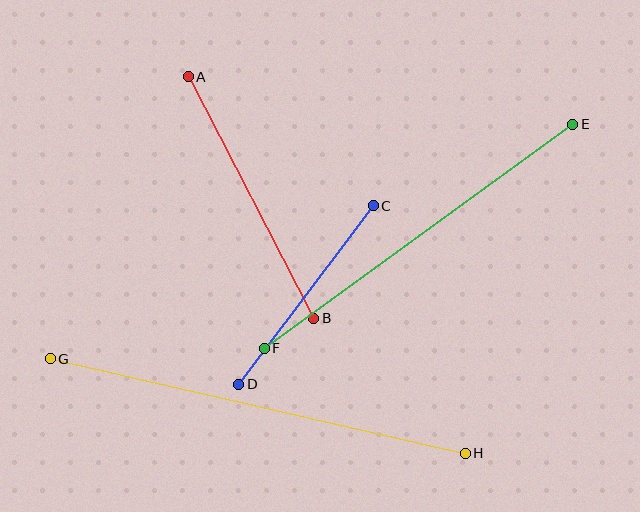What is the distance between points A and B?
The distance is approximately 272 pixels.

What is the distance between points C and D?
The distance is approximately 223 pixels.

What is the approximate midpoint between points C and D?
The midpoint is at approximately (306, 295) pixels.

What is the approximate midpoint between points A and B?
The midpoint is at approximately (251, 198) pixels.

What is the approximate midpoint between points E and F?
The midpoint is at approximately (418, 236) pixels.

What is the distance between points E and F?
The distance is approximately 381 pixels.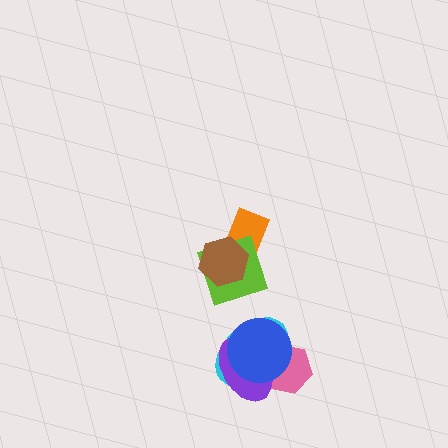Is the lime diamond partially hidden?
Yes, it is partially covered by another shape.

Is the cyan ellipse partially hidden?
Yes, it is partially covered by another shape.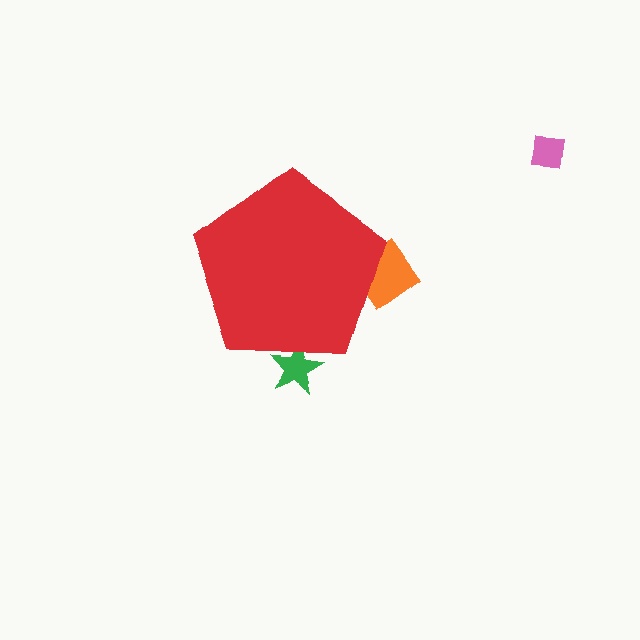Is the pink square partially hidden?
No, the pink square is fully visible.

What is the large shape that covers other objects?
A red pentagon.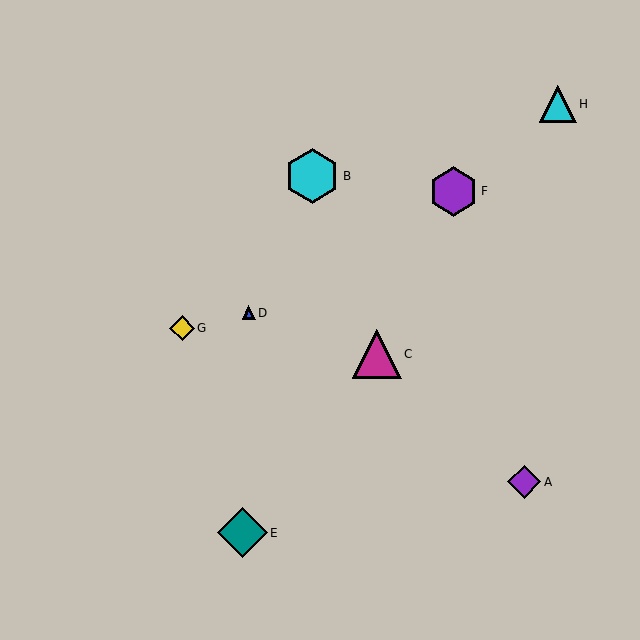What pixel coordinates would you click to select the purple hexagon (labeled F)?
Click at (454, 191) to select the purple hexagon F.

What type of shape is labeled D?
Shape D is a blue triangle.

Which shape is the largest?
The cyan hexagon (labeled B) is the largest.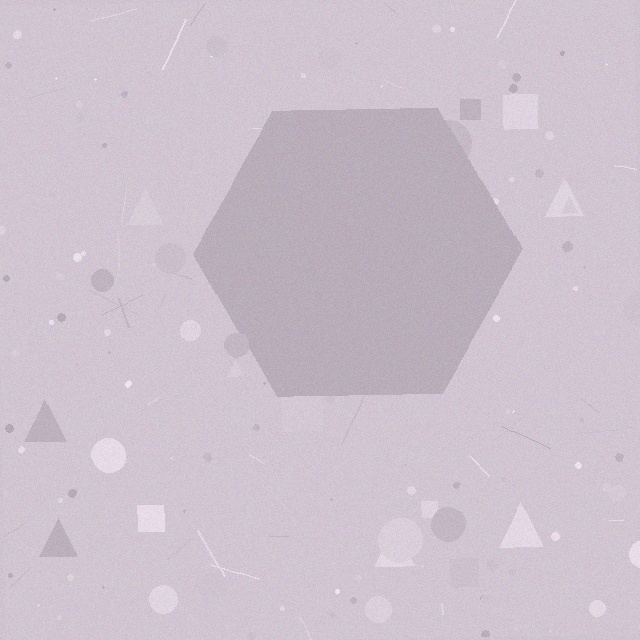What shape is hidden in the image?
A hexagon is hidden in the image.